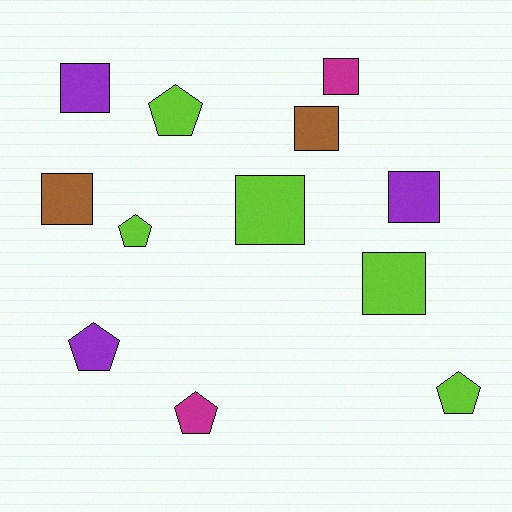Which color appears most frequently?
Lime, with 5 objects.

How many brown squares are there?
There are 2 brown squares.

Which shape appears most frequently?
Square, with 7 objects.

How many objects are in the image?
There are 12 objects.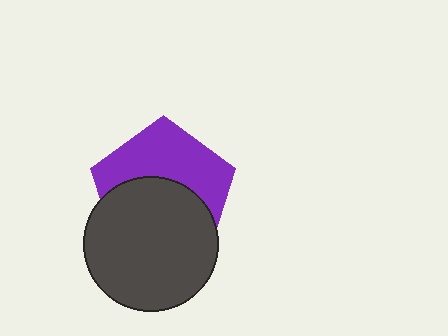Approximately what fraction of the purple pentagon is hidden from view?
Roughly 52% of the purple pentagon is hidden behind the dark gray circle.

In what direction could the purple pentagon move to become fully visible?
The purple pentagon could move up. That would shift it out from behind the dark gray circle entirely.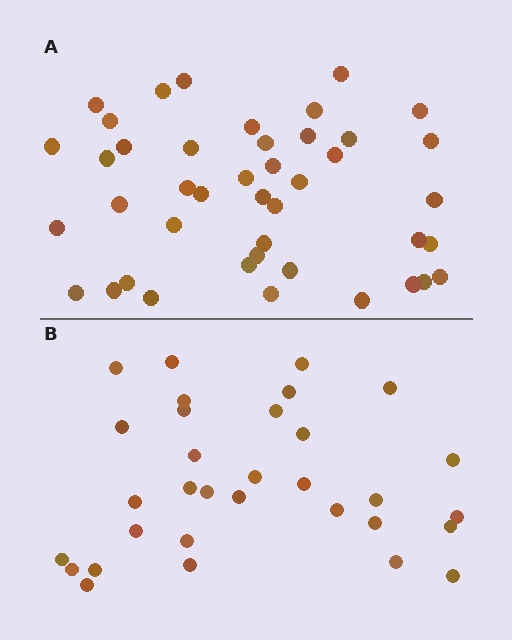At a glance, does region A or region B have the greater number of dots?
Region A (the top region) has more dots.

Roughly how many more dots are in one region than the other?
Region A has roughly 12 or so more dots than region B.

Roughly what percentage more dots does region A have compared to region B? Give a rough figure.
About 35% more.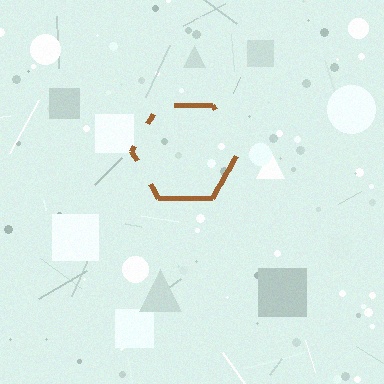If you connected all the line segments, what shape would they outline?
They would outline a hexagon.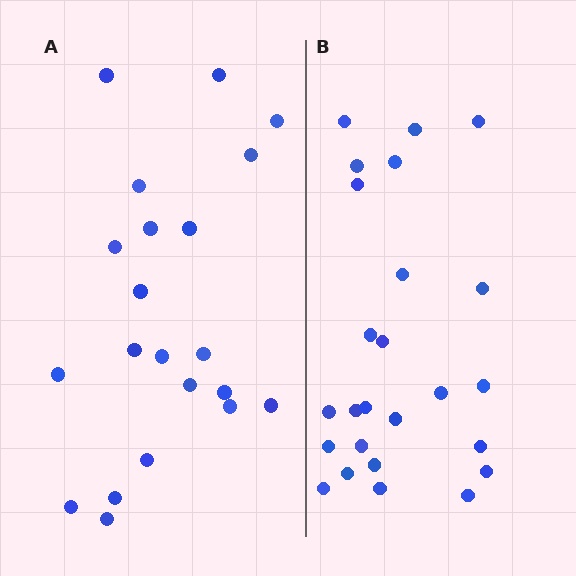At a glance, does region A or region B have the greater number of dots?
Region B (the right region) has more dots.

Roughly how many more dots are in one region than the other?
Region B has about 4 more dots than region A.